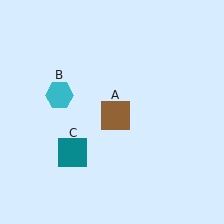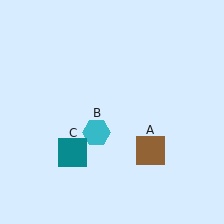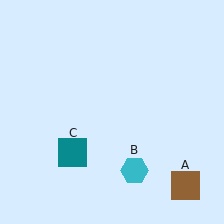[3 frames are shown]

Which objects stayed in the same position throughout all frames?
Teal square (object C) remained stationary.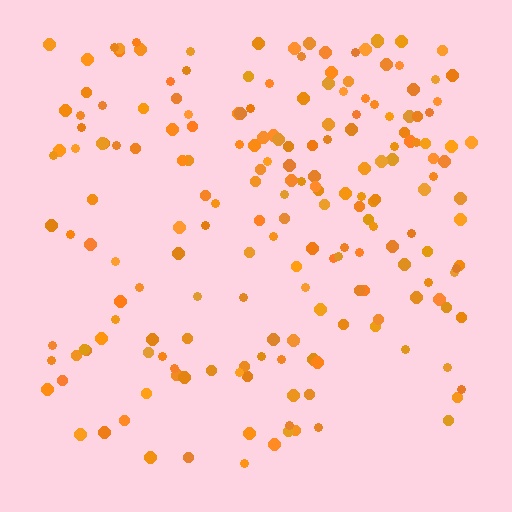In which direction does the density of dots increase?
From bottom to top, with the top side densest.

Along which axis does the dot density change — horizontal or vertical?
Vertical.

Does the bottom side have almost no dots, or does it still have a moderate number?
Still a moderate number, just noticeably fewer than the top.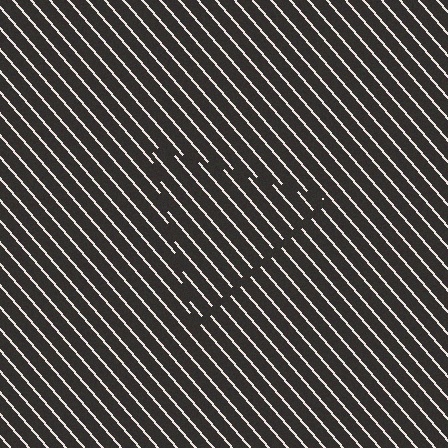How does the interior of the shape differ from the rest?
The interior of the shape contains the same grating, shifted by half a period — the contour is defined by the phase discontinuity where line-ends from the inner and outer gratings abut.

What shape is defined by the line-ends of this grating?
An illusory triangle. The interior of the shape contains the same grating, shifted by half a period — the contour is defined by the phase discontinuity where line-ends from the inner and outer gratings abut.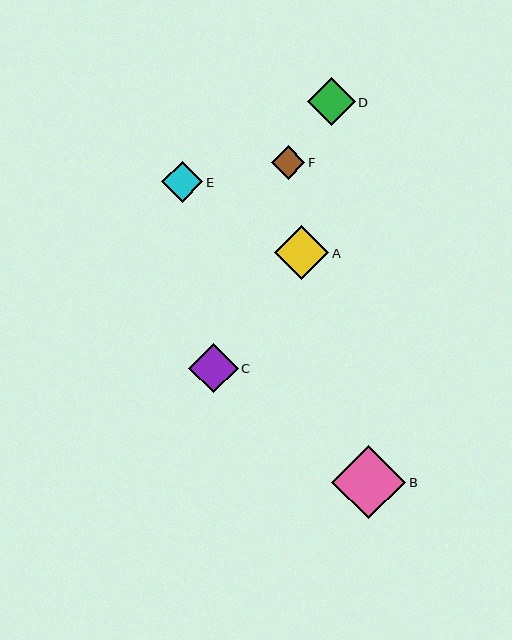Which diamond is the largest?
Diamond B is the largest with a size of approximately 74 pixels.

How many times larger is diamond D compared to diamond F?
Diamond D is approximately 1.4 times the size of diamond F.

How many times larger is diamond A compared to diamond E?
Diamond A is approximately 1.3 times the size of diamond E.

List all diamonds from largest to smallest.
From largest to smallest: B, A, C, D, E, F.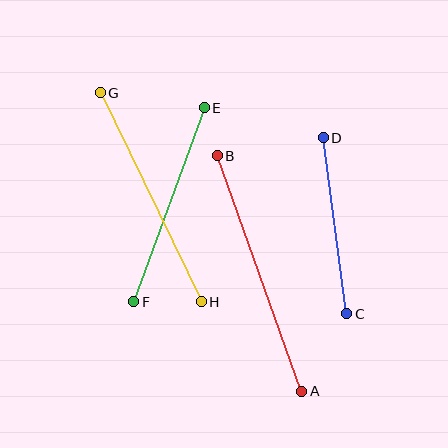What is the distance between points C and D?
The distance is approximately 178 pixels.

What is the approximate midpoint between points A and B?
The midpoint is at approximately (260, 273) pixels.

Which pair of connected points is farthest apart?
Points A and B are farthest apart.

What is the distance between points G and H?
The distance is approximately 232 pixels.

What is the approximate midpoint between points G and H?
The midpoint is at approximately (151, 197) pixels.